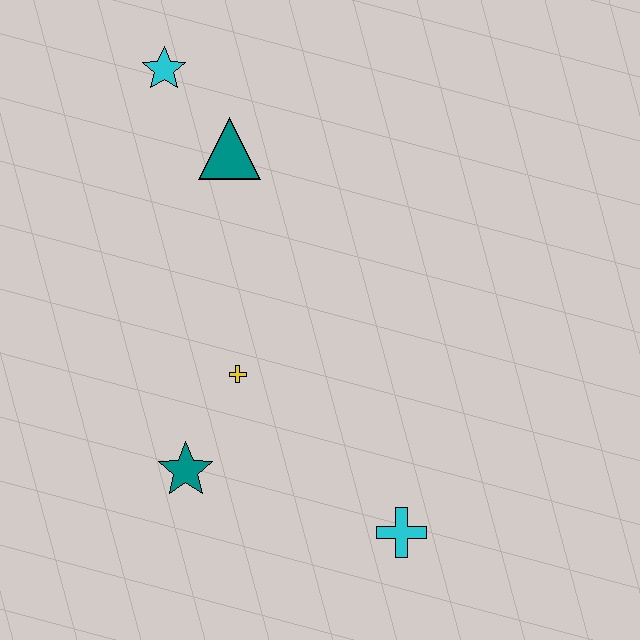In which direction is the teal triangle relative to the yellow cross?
The teal triangle is above the yellow cross.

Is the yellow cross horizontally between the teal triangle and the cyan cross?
Yes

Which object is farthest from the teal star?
The cyan star is farthest from the teal star.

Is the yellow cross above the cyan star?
No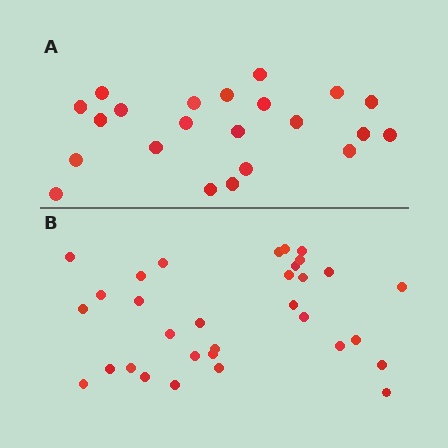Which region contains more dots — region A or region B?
Region B (the bottom region) has more dots.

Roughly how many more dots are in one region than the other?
Region B has roughly 10 or so more dots than region A.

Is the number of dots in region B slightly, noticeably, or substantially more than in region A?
Region B has substantially more. The ratio is roughly 1.5 to 1.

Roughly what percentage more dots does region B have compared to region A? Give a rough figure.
About 45% more.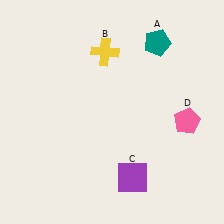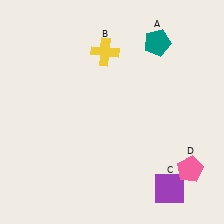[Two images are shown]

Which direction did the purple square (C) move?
The purple square (C) moved right.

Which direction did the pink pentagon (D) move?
The pink pentagon (D) moved down.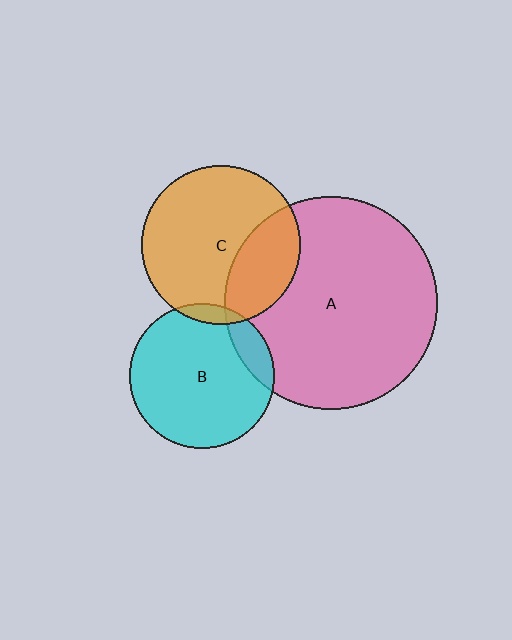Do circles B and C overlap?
Yes.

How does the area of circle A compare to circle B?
Approximately 2.2 times.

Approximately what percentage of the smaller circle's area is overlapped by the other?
Approximately 5%.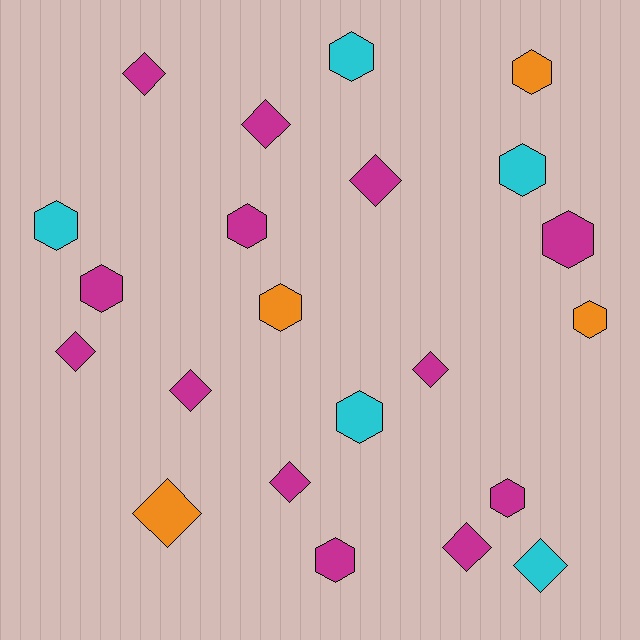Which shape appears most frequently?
Hexagon, with 12 objects.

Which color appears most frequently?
Magenta, with 13 objects.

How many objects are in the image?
There are 22 objects.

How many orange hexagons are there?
There are 3 orange hexagons.